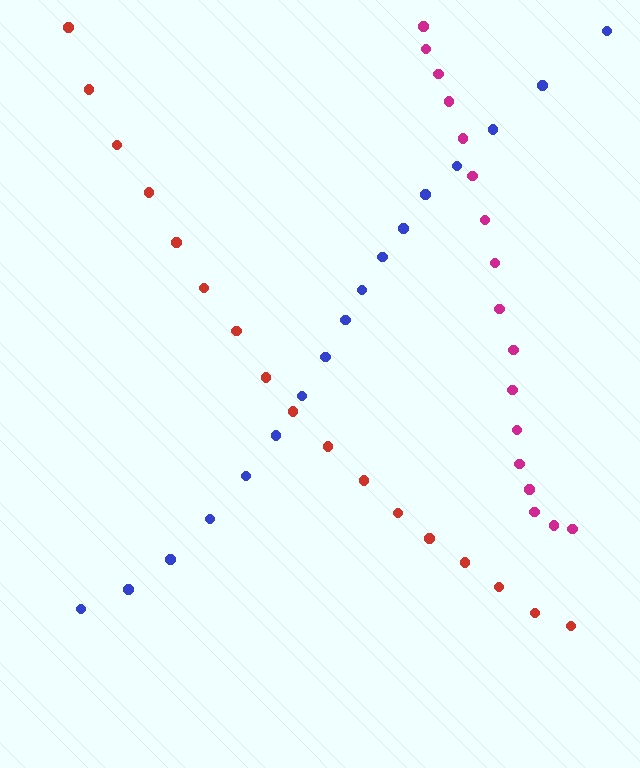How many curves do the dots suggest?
There are 3 distinct paths.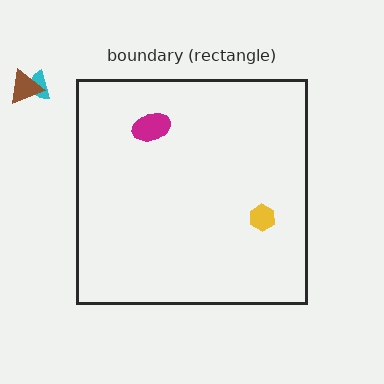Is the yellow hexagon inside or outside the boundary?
Inside.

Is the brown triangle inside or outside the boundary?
Outside.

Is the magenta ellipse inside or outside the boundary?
Inside.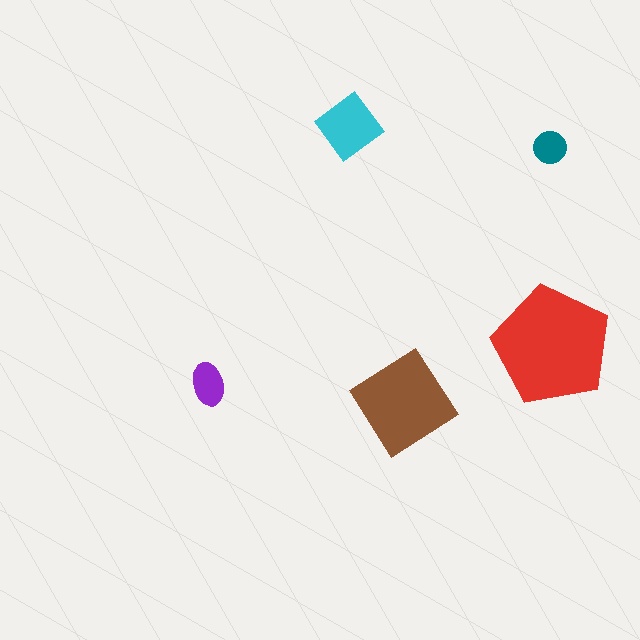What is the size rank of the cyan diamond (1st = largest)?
3rd.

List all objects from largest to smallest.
The red pentagon, the brown diamond, the cyan diamond, the purple ellipse, the teal circle.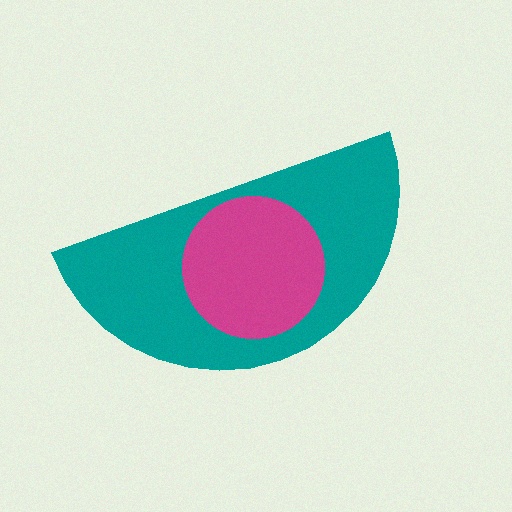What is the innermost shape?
The magenta circle.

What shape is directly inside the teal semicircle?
The magenta circle.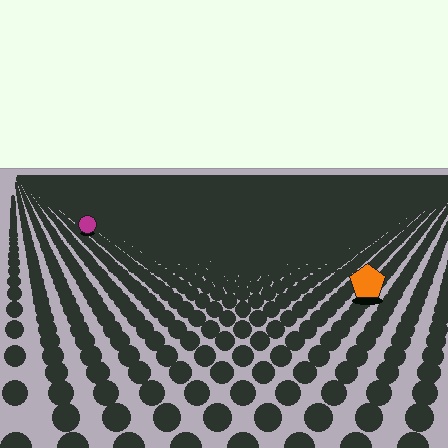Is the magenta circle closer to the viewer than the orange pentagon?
No. The orange pentagon is closer — you can tell from the texture gradient: the ground texture is coarser near it.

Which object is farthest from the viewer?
The magenta circle is farthest from the viewer. It appears smaller and the ground texture around it is denser.